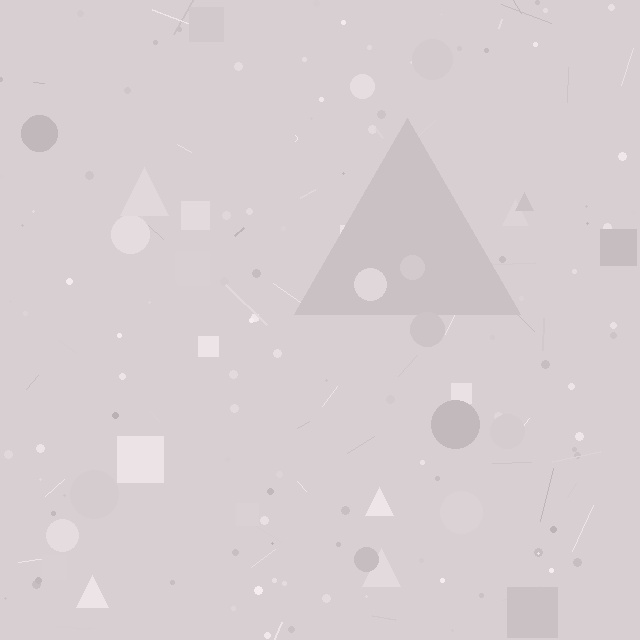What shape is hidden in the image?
A triangle is hidden in the image.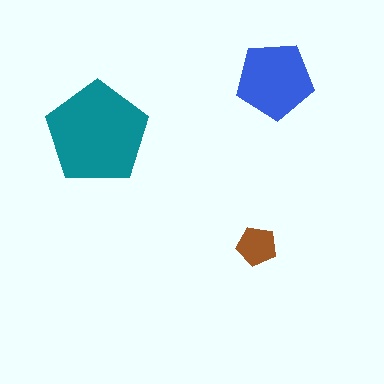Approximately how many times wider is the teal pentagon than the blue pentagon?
About 1.5 times wider.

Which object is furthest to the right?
The blue pentagon is rightmost.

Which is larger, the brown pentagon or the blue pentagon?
The blue one.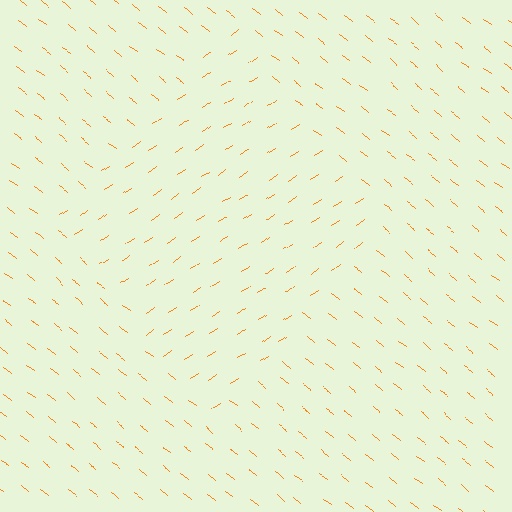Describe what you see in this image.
The image is filled with small orange line segments. A diamond region in the image has lines oriented differently from the surrounding lines, creating a visible texture boundary.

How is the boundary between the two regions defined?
The boundary is defined purely by a change in line orientation (approximately 72 degrees difference). All lines are the same color and thickness.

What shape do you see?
I see a diamond.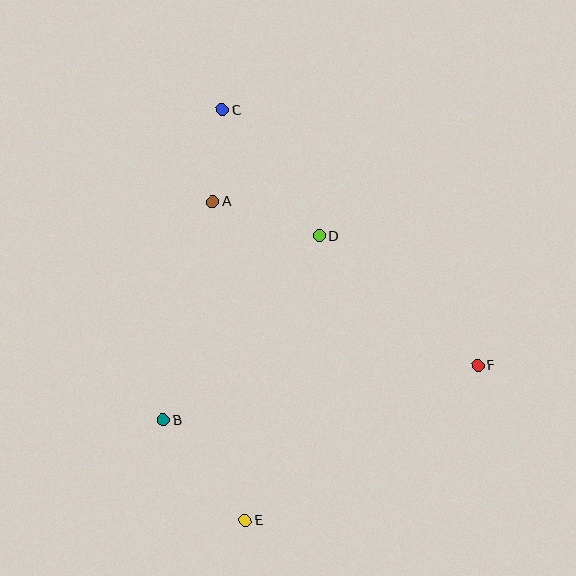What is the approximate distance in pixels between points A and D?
The distance between A and D is approximately 112 pixels.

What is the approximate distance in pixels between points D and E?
The distance between D and E is approximately 293 pixels.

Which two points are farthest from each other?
Points C and E are farthest from each other.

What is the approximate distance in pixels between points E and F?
The distance between E and F is approximately 279 pixels.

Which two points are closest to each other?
Points A and C are closest to each other.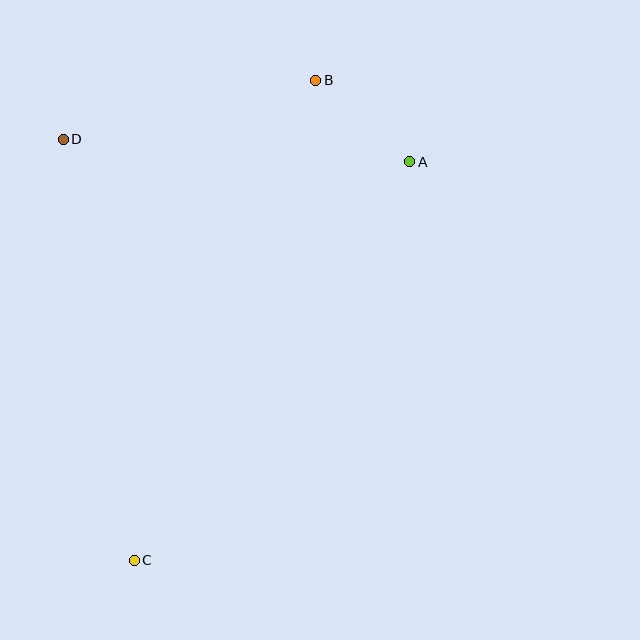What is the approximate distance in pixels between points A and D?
The distance between A and D is approximately 348 pixels.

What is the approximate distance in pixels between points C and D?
The distance between C and D is approximately 427 pixels.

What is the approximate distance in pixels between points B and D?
The distance between B and D is approximately 259 pixels.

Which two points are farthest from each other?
Points B and C are farthest from each other.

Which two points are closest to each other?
Points A and B are closest to each other.